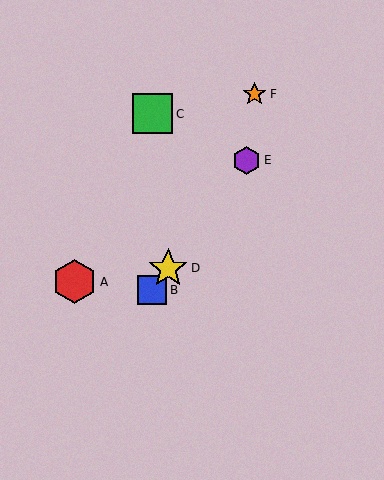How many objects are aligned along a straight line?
3 objects (B, D, E) are aligned along a straight line.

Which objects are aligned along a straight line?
Objects B, D, E are aligned along a straight line.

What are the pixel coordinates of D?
Object D is at (168, 268).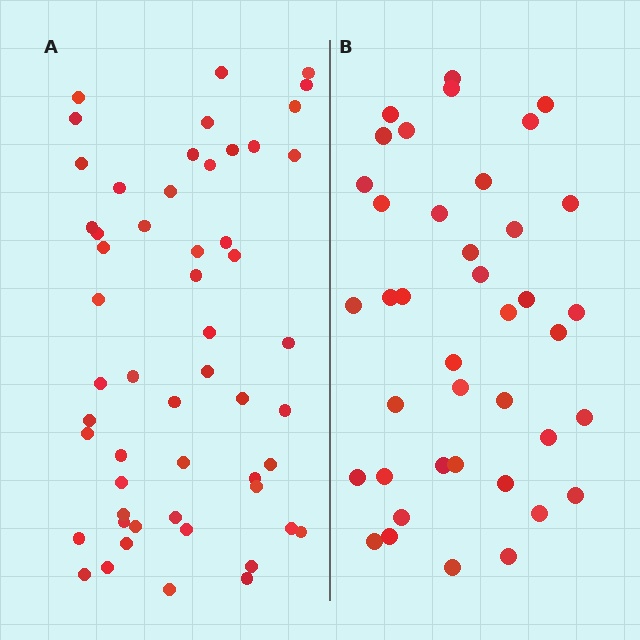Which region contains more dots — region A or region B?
Region A (the left region) has more dots.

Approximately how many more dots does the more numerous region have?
Region A has approximately 15 more dots than region B.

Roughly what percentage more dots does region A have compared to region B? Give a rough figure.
About 35% more.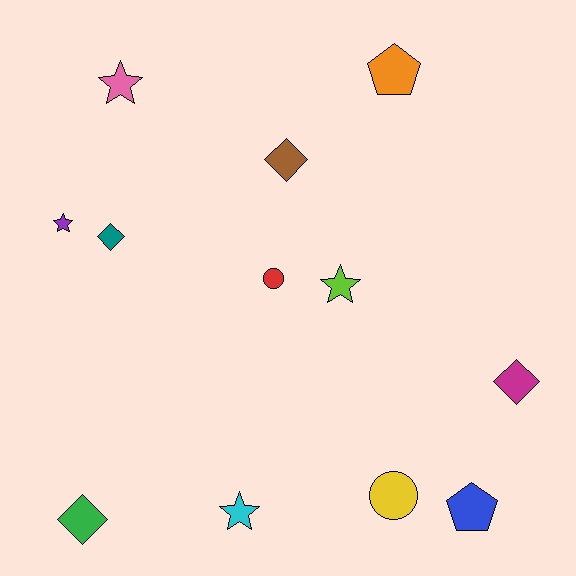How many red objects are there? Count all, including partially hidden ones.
There is 1 red object.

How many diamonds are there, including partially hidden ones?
There are 4 diamonds.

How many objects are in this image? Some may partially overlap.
There are 12 objects.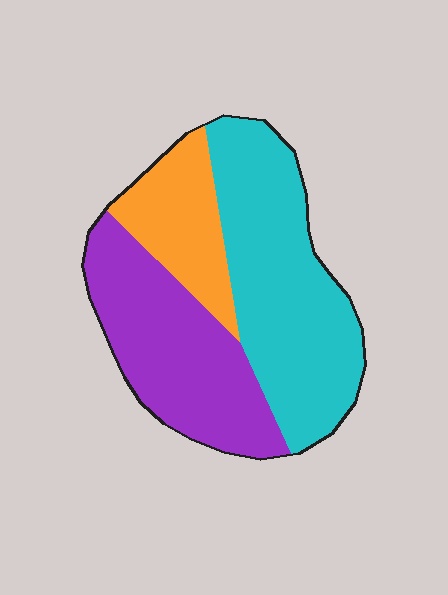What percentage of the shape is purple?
Purple takes up about three eighths (3/8) of the shape.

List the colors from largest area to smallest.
From largest to smallest: cyan, purple, orange.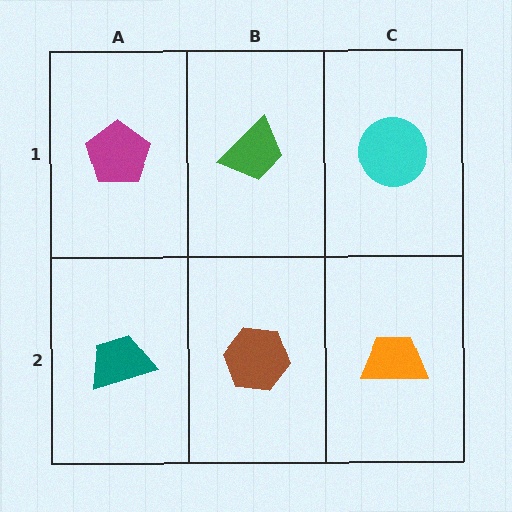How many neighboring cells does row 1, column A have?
2.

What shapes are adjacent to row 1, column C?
An orange trapezoid (row 2, column C), a green trapezoid (row 1, column B).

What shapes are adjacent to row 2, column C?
A cyan circle (row 1, column C), a brown hexagon (row 2, column B).